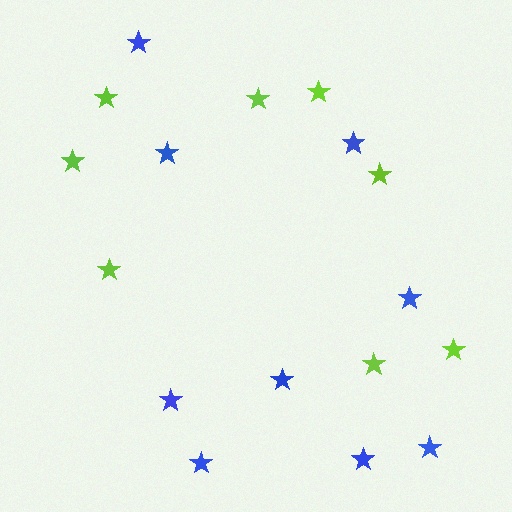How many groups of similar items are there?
There are 2 groups: one group of blue stars (9) and one group of lime stars (8).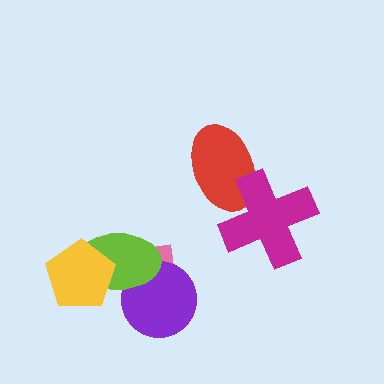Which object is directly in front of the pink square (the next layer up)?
The purple circle is directly in front of the pink square.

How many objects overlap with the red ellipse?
1 object overlaps with the red ellipse.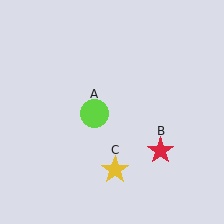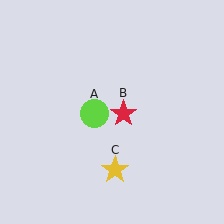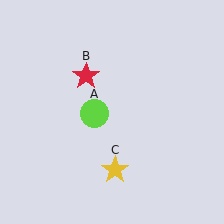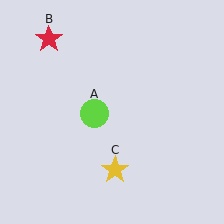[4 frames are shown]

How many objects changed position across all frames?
1 object changed position: red star (object B).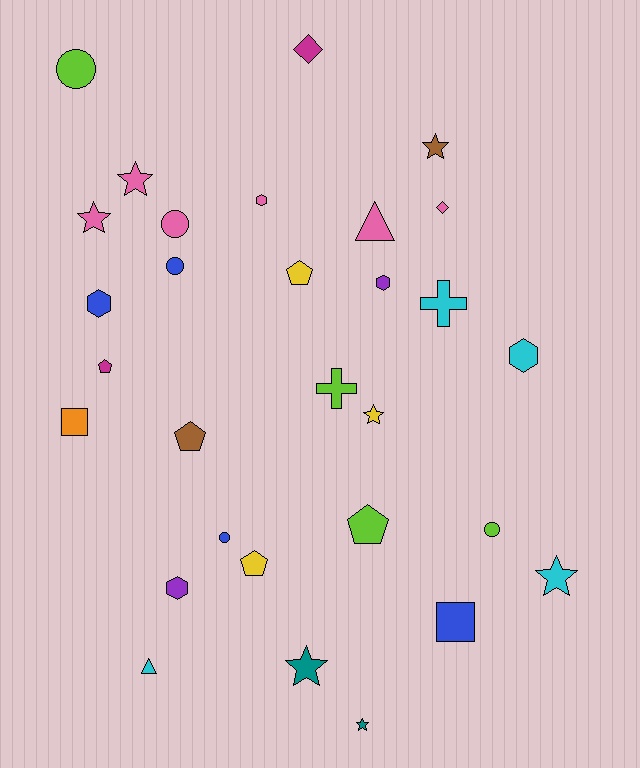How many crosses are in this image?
There are 2 crosses.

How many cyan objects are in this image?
There are 4 cyan objects.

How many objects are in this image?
There are 30 objects.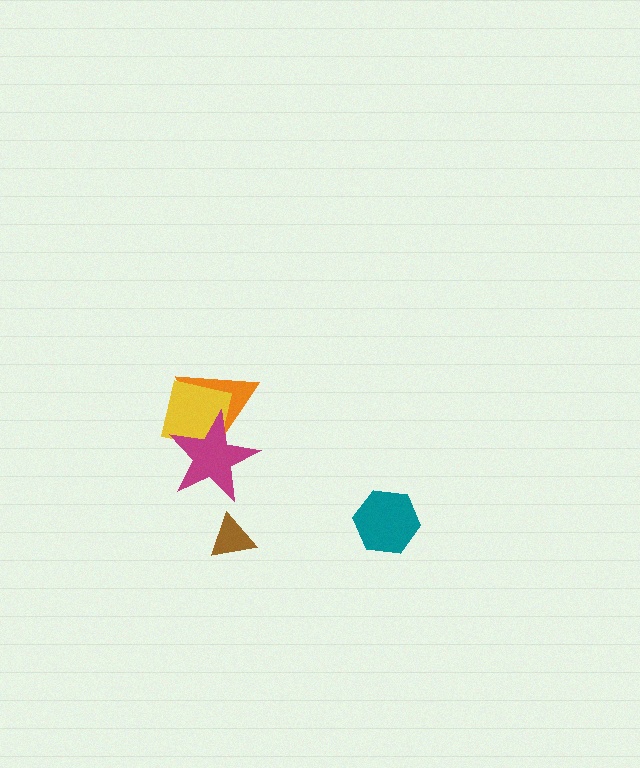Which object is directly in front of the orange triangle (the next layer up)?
The yellow square is directly in front of the orange triangle.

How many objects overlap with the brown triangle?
0 objects overlap with the brown triangle.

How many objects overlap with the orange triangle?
2 objects overlap with the orange triangle.